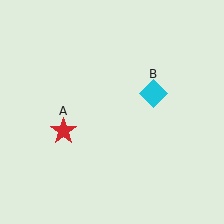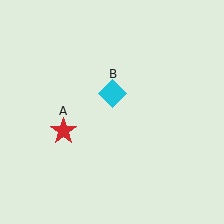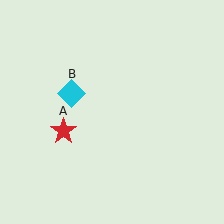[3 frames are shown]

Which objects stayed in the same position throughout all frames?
Red star (object A) remained stationary.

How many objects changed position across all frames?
1 object changed position: cyan diamond (object B).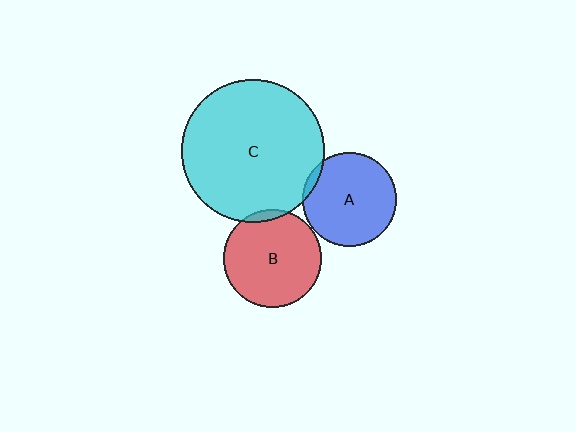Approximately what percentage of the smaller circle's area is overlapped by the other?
Approximately 5%.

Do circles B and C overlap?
Yes.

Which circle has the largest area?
Circle C (cyan).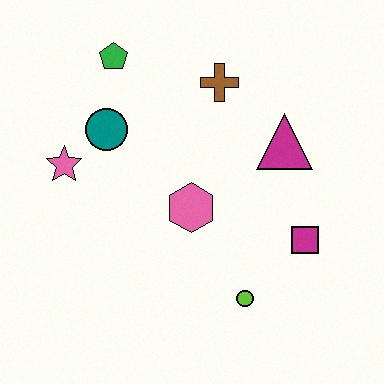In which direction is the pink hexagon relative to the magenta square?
The pink hexagon is to the left of the magenta square.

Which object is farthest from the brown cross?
The lime circle is farthest from the brown cross.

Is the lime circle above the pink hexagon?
No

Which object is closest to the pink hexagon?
The lime circle is closest to the pink hexagon.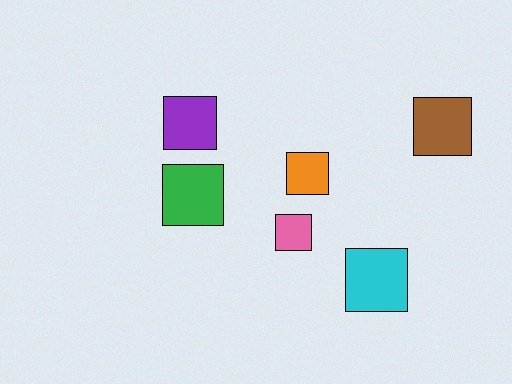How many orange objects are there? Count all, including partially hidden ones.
There is 1 orange object.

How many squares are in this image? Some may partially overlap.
There are 6 squares.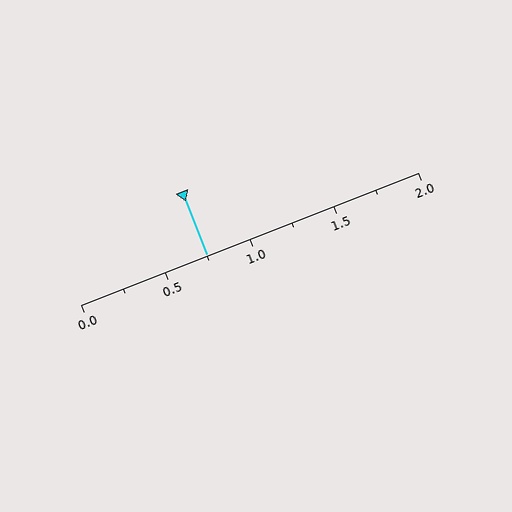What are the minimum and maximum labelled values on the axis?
The axis runs from 0.0 to 2.0.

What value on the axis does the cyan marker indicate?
The marker indicates approximately 0.75.